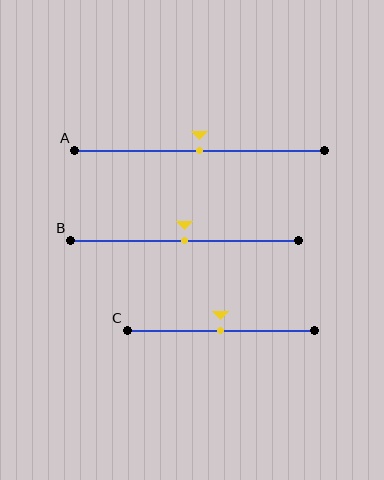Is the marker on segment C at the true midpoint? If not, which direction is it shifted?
Yes, the marker on segment C is at the true midpoint.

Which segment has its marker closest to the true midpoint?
Segment A has its marker closest to the true midpoint.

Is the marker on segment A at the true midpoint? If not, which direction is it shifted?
Yes, the marker on segment A is at the true midpoint.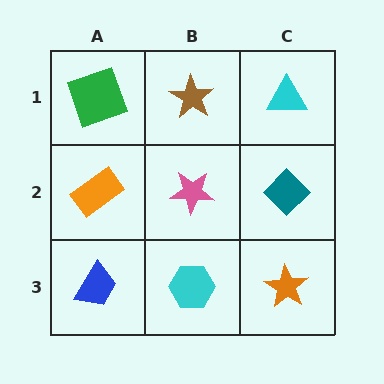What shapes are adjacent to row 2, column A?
A green square (row 1, column A), a blue trapezoid (row 3, column A), a pink star (row 2, column B).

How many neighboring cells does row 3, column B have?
3.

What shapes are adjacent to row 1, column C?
A teal diamond (row 2, column C), a brown star (row 1, column B).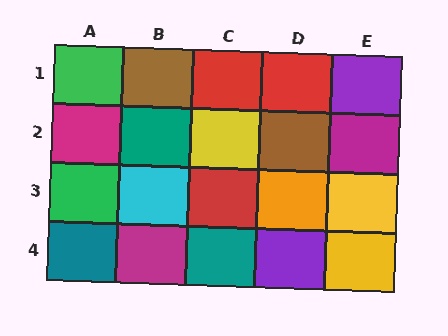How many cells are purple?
2 cells are purple.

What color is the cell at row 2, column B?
Teal.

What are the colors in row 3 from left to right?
Green, cyan, red, orange, yellow.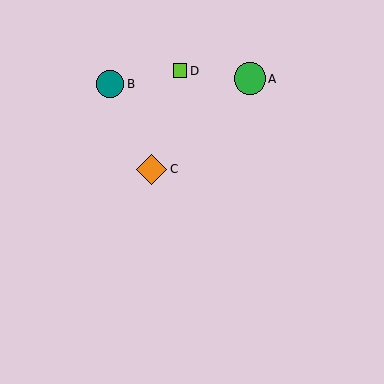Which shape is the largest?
The green circle (labeled A) is the largest.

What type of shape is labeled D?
Shape D is a lime square.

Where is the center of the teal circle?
The center of the teal circle is at (110, 84).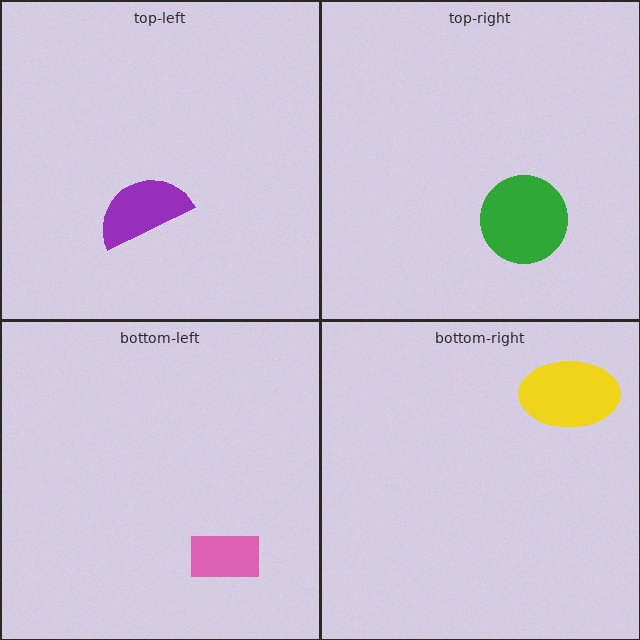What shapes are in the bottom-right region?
The yellow ellipse.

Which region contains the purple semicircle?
The top-left region.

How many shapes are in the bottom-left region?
1.